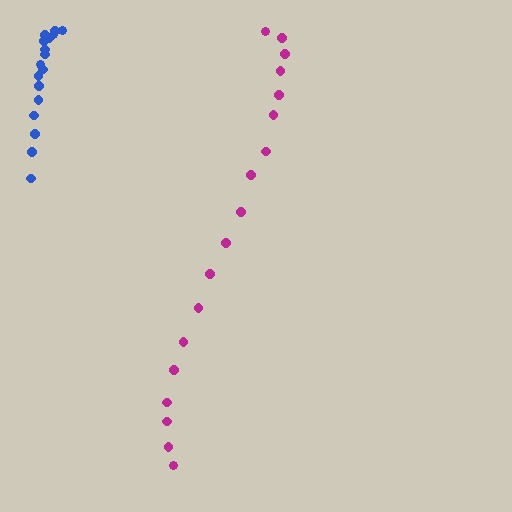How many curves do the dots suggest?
There are 2 distinct paths.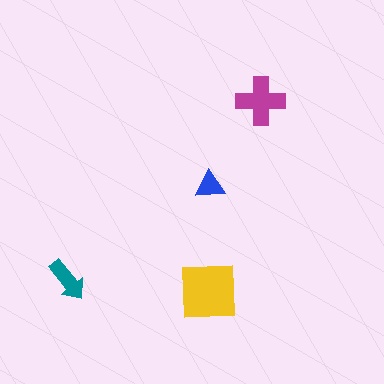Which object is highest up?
The magenta cross is topmost.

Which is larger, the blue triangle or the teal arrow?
The teal arrow.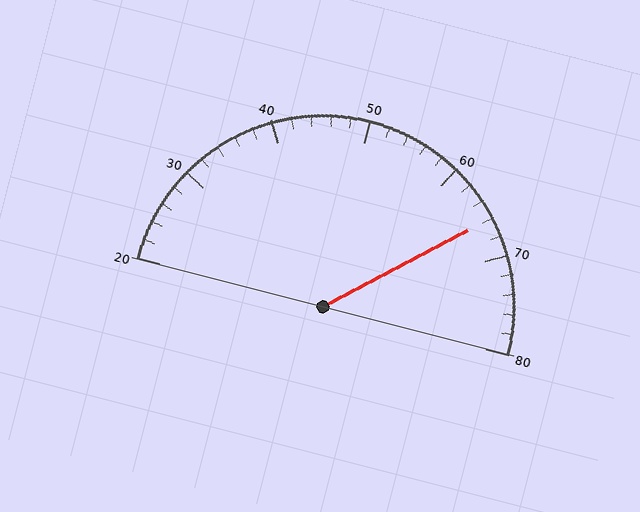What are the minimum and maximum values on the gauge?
The gauge ranges from 20 to 80.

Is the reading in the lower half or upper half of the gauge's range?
The reading is in the upper half of the range (20 to 80).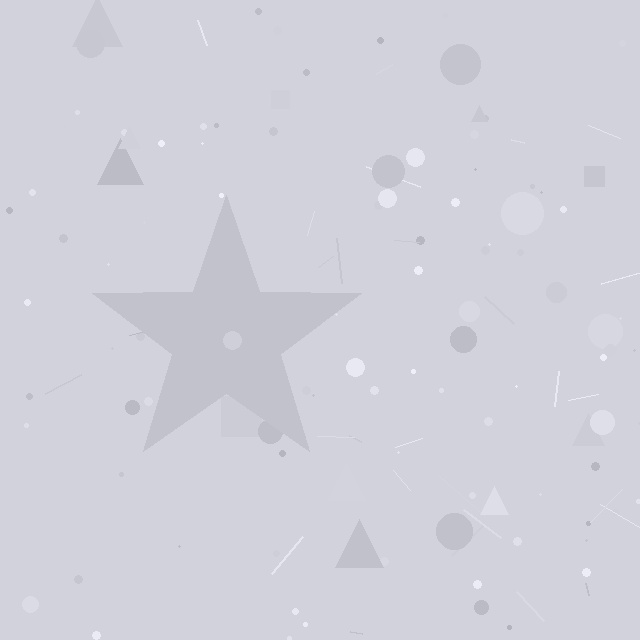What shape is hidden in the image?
A star is hidden in the image.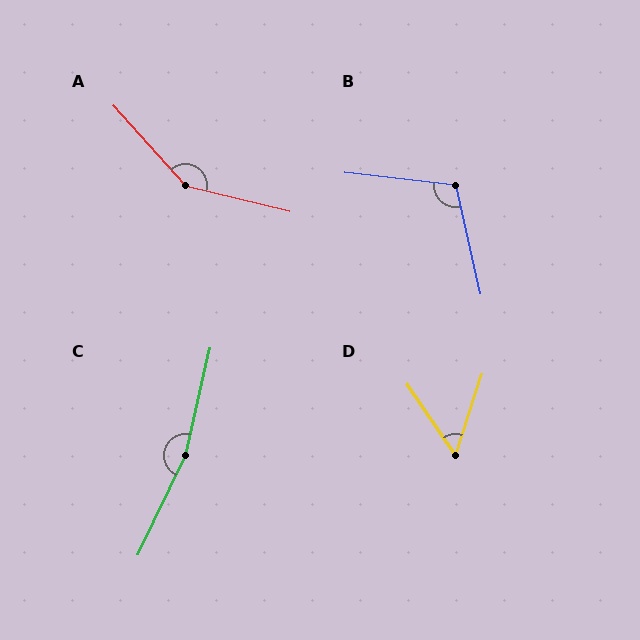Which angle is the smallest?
D, at approximately 52 degrees.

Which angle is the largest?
C, at approximately 167 degrees.